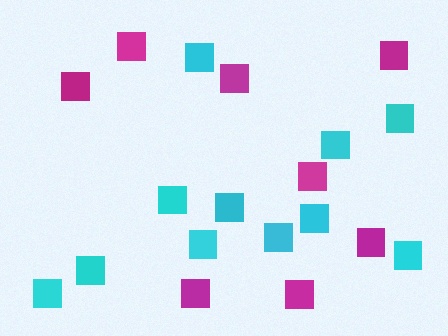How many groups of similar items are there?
There are 2 groups: one group of magenta squares (8) and one group of cyan squares (11).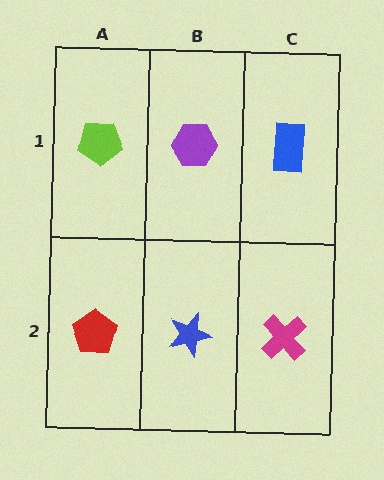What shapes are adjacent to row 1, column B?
A blue star (row 2, column B), a lime pentagon (row 1, column A), a blue rectangle (row 1, column C).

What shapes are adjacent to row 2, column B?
A purple hexagon (row 1, column B), a red pentagon (row 2, column A), a magenta cross (row 2, column C).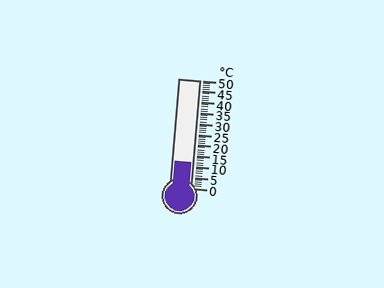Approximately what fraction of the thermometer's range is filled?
The thermometer is filled to approximately 25% of its range.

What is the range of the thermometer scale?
The thermometer scale ranges from 0°C to 50°C.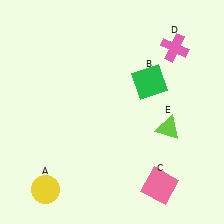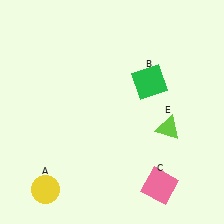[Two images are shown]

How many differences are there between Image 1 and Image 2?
There is 1 difference between the two images.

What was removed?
The pink cross (D) was removed in Image 2.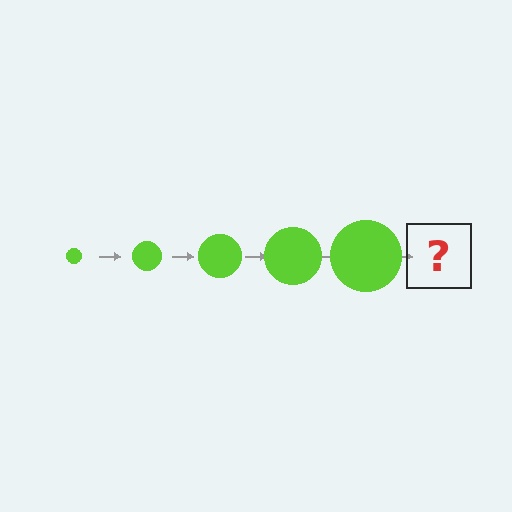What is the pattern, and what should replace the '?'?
The pattern is that the circle gets progressively larger each step. The '?' should be a lime circle, larger than the previous one.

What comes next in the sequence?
The next element should be a lime circle, larger than the previous one.